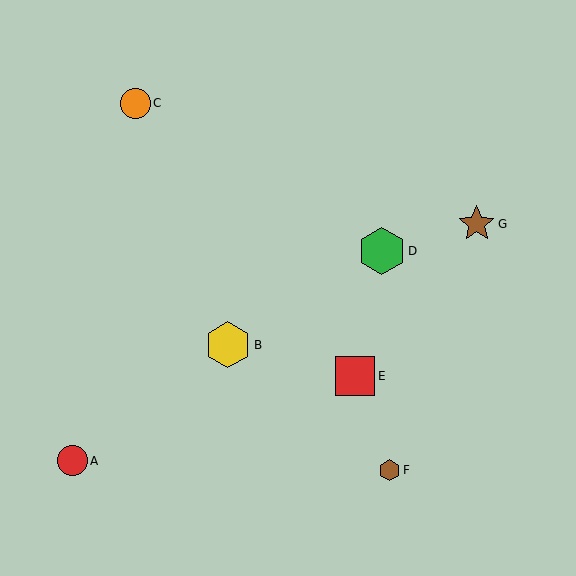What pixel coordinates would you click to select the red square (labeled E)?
Click at (355, 376) to select the red square E.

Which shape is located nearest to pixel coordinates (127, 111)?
The orange circle (labeled C) at (135, 103) is nearest to that location.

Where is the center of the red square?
The center of the red square is at (355, 376).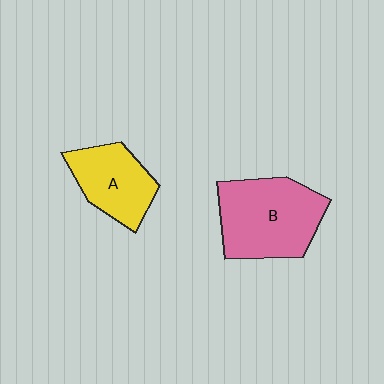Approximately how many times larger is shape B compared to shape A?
Approximately 1.5 times.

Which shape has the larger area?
Shape B (pink).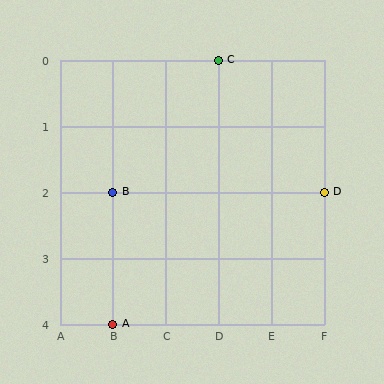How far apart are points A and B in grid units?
Points A and B are 2 rows apart.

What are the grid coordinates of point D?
Point D is at grid coordinates (F, 2).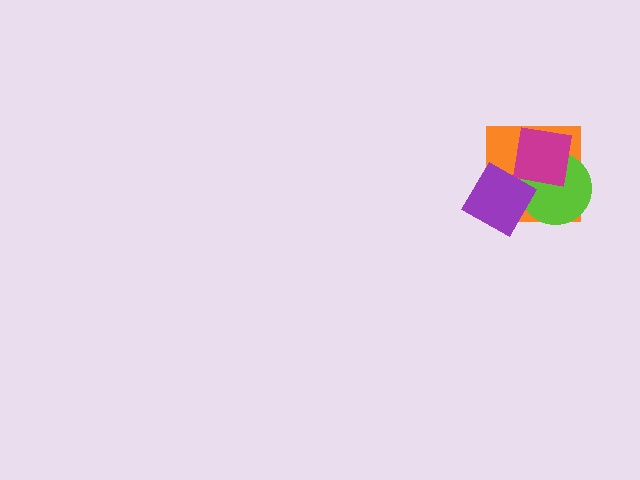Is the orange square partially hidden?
Yes, it is partially covered by another shape.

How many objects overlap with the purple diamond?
3 objects overlap with the purple diamond.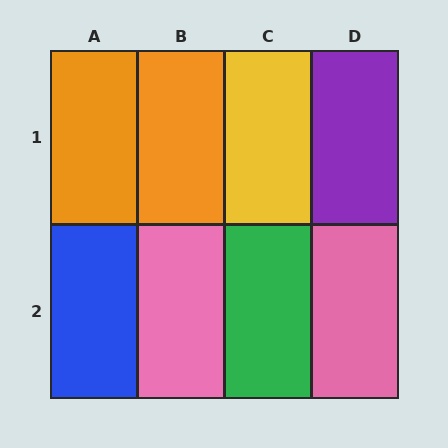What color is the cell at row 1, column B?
Orange.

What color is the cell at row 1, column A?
Orange.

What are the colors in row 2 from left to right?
Blue, pink, green, pink.